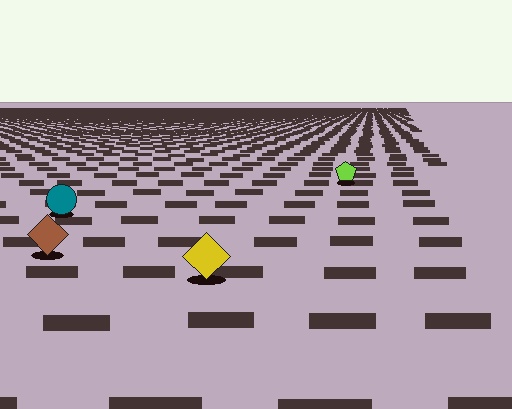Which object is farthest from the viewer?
The lime pentagon is farthest from the viewer. It appears smaller and the ground texture around it is denser.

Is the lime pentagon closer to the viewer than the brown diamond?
No. The brown diamond is closer — you can tell from the texture gradient: the ground texture is coarser near it.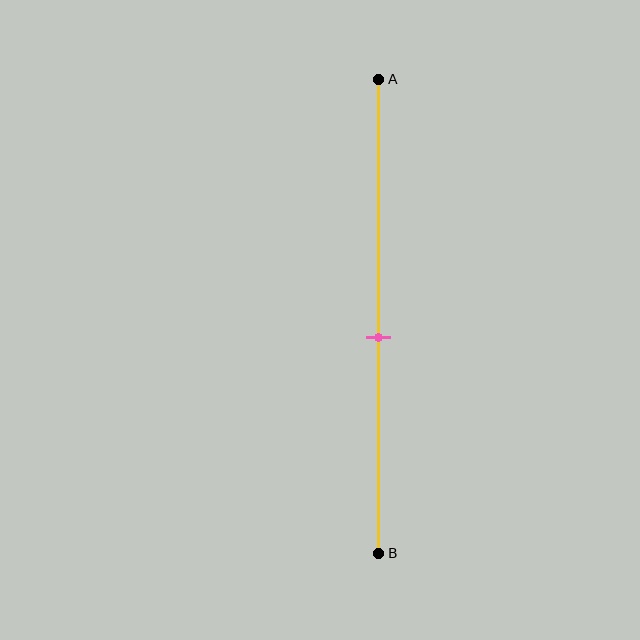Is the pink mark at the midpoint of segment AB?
No, the mark is at about 55% from A, not at the 50% midpoint.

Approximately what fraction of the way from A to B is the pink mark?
The pink mark is approximately 55% of the way from A to B.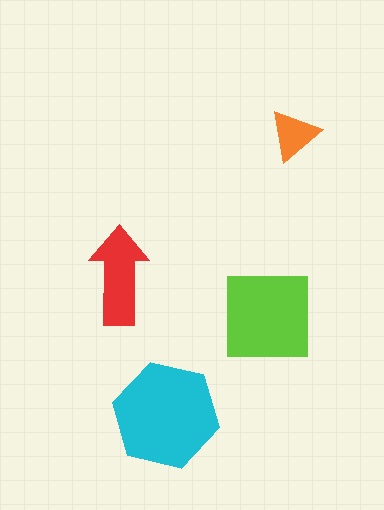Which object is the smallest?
The orange triangle.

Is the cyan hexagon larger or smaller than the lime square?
Larger.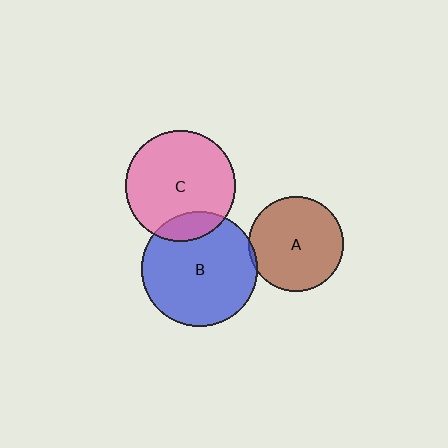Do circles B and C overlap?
Yes.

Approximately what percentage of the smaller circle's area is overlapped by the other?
Approximately 15%.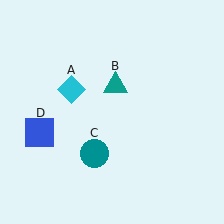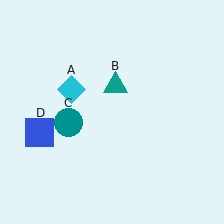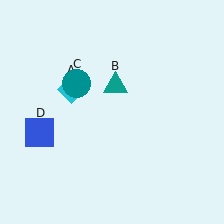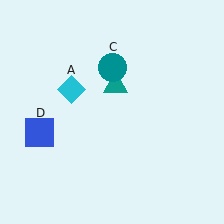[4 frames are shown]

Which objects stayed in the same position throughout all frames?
Cyan diamond (object A) and teal triangle (object B) and blue square (object D) remained stationary.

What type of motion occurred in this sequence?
The teal circle (object C) rotated clockwise around the center of the scene.